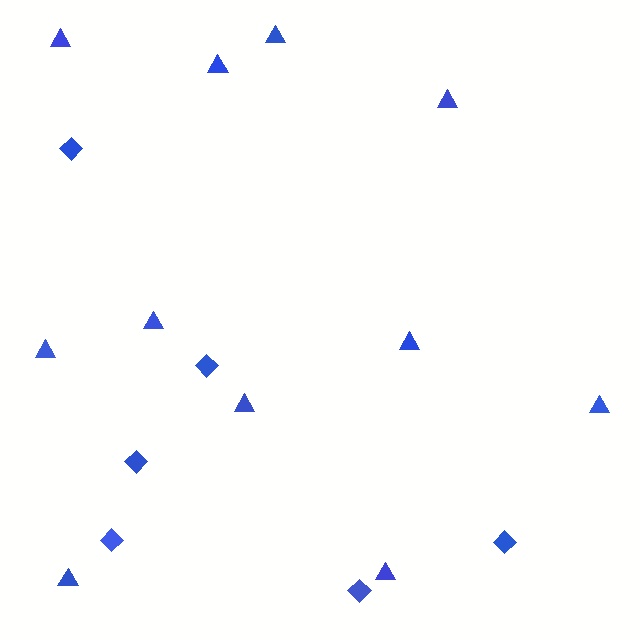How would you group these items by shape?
There are 2 groups: one group of triangles (11) and one group of diamonds (6).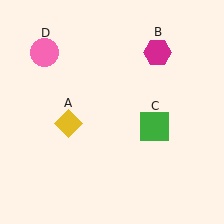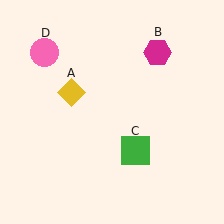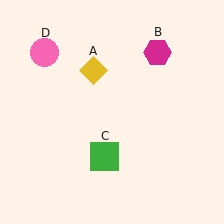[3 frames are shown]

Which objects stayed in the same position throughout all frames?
Magenta hexagon (object B) and pink circle (object D) remained stationary.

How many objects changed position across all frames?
2 objects changed position: yellow diamond (object A), green square (object C).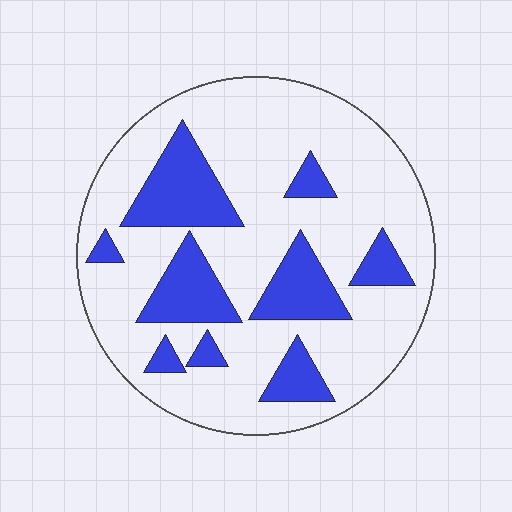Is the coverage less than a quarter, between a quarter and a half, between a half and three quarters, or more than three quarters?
Less than a quarter.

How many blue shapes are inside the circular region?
9.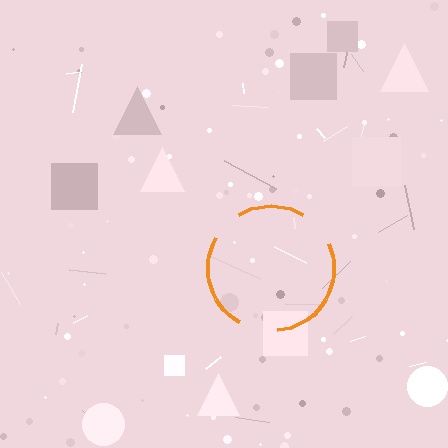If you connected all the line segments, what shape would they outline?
They would outline a circle.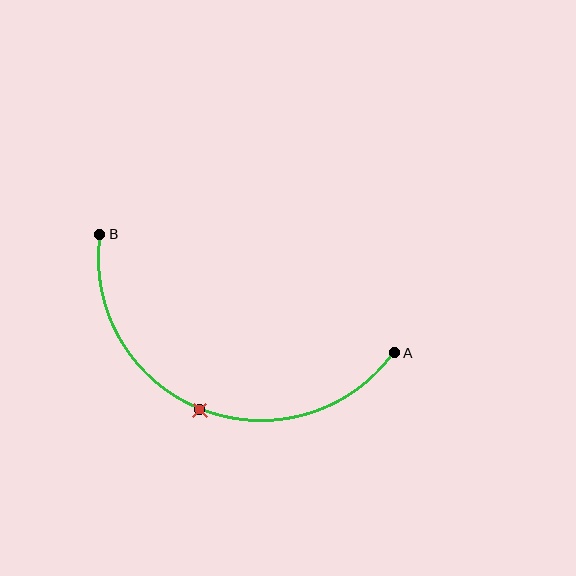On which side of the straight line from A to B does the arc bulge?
The arc bulges below the straight line connecting A and B.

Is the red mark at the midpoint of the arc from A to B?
Yes. The red mark lies on the arc at equal arc-length from both A and B — it is the arc midpoint.